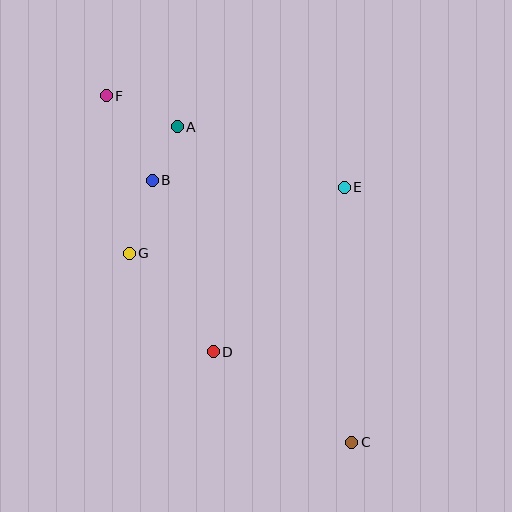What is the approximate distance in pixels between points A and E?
The distance between A and E is approximately 178 pixels.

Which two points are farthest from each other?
Points C and F are farthest from each other.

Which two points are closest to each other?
Points A and B are closest to each other.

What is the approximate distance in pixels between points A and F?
The distance between A and F is approximately 77 pixels.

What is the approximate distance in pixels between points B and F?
The distance between B and F is approximately 96 pixels.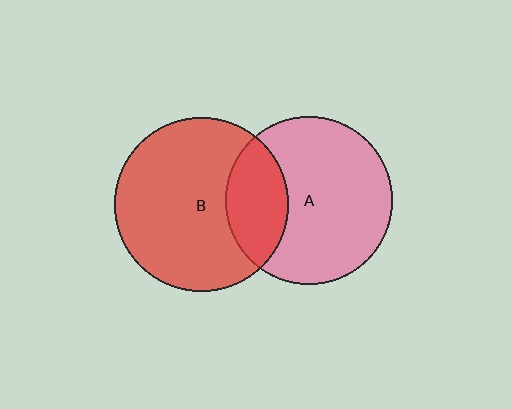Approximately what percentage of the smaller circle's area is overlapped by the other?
Approximately 25%.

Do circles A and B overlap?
Yes.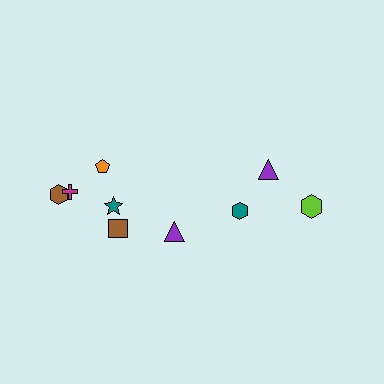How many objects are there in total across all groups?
There are 9 objects.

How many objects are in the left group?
There are 6 objects.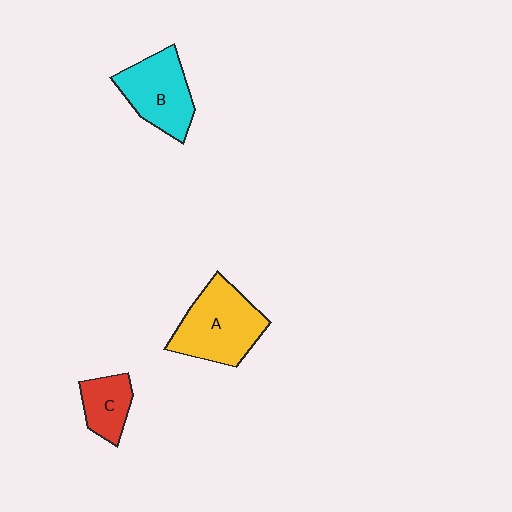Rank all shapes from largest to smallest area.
From largest to smallest: A (yellow), B (cyan), C (red).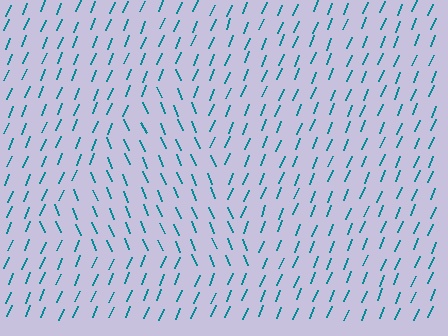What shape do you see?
I see a triangle.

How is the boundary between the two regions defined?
The boundary is defined purely by a change in line orientation (approximately 45 degrees difference). All lines are the same color and thickness.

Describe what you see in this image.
The image is filled with small teal line segments. A triangle region in the image has lines oriented differently from the surrounding lines, creating a visible texture boundary.